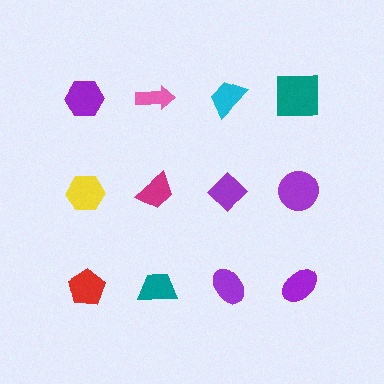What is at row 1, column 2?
A pink arrow.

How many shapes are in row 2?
4 shapes.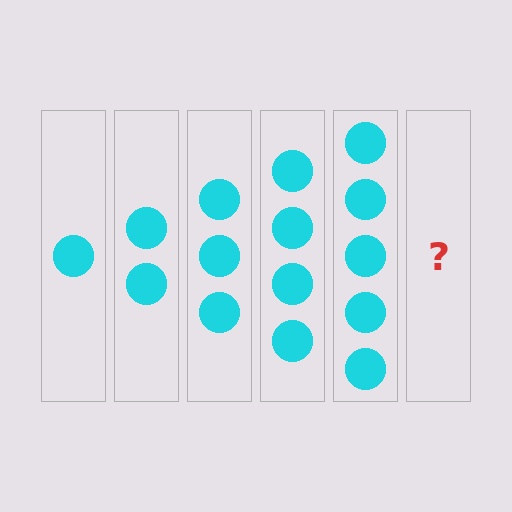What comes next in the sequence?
The next element should be 6 circles.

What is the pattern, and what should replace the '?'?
The pattern is that each step adds one more circle. The '?' should be 6 circles.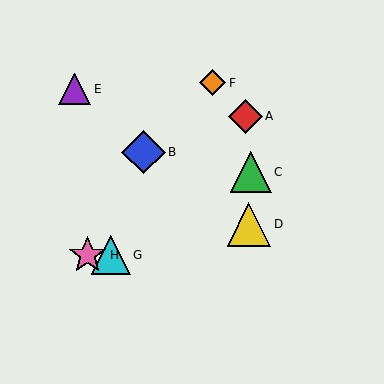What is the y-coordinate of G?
Object G is at y≈255.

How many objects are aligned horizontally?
2 objects (G, H) are aligned horizontally.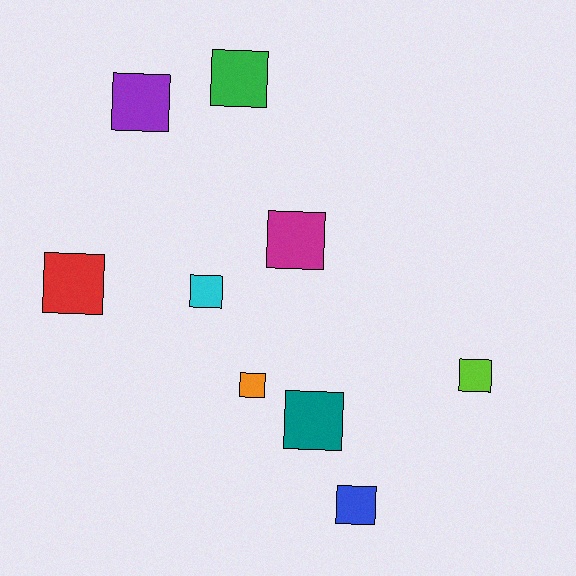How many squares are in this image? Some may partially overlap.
There are 9 squares.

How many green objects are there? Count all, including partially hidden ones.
There is 1 green object.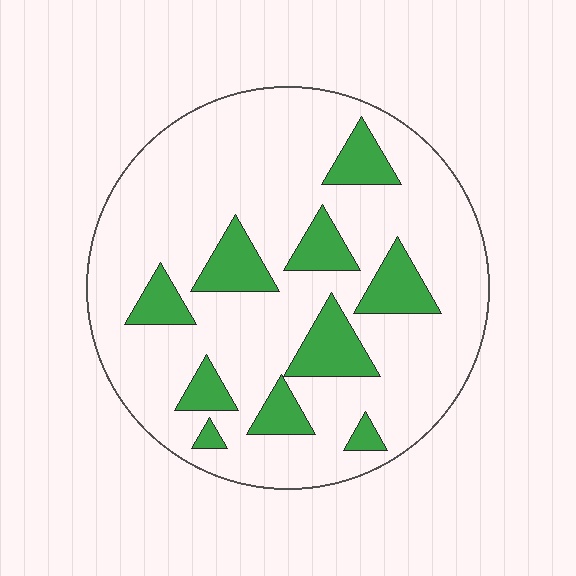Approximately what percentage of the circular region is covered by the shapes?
Approximately 20%.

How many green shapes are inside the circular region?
10.